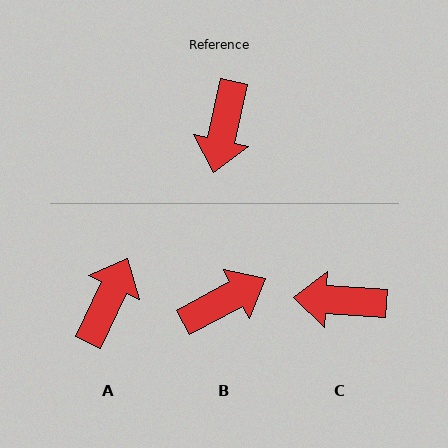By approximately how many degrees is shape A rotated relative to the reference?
Approximately 167 degrees counter-clockwise.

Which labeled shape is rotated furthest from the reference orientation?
A, about 167 degrees away.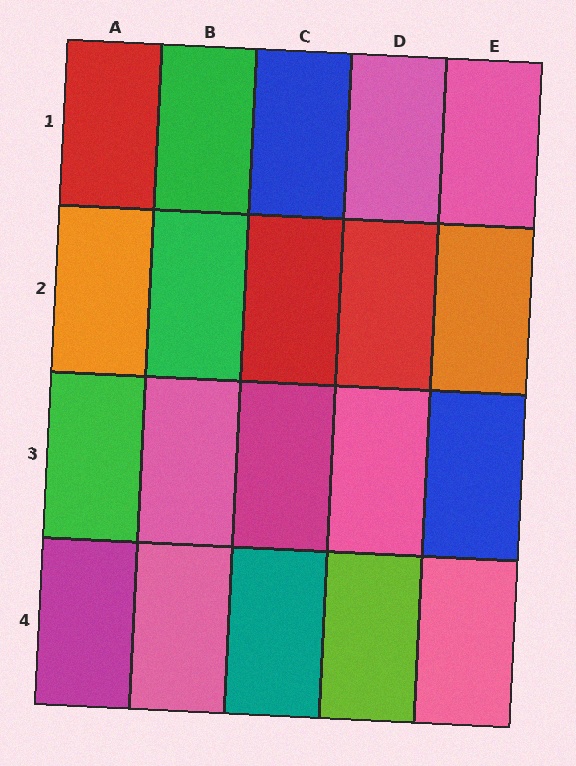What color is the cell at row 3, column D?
Pink.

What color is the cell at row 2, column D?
Red.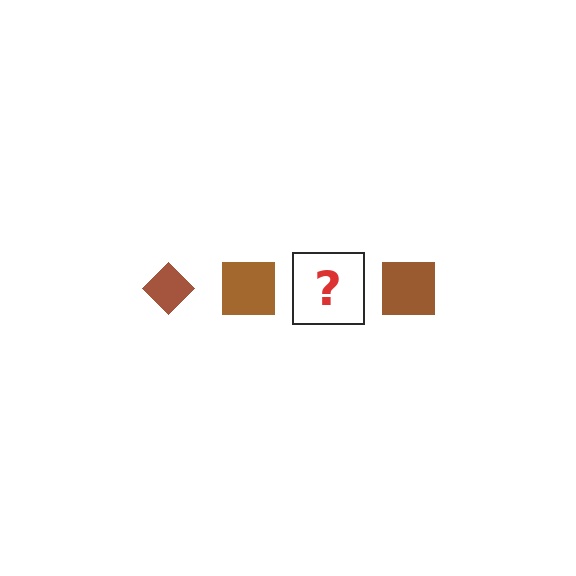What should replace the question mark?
The question mark should be replaced with a brown diamond.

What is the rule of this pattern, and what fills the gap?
The rule is that the pattern cycles through diamond, square shapes in brown. The gap should be filled with a brown diamond.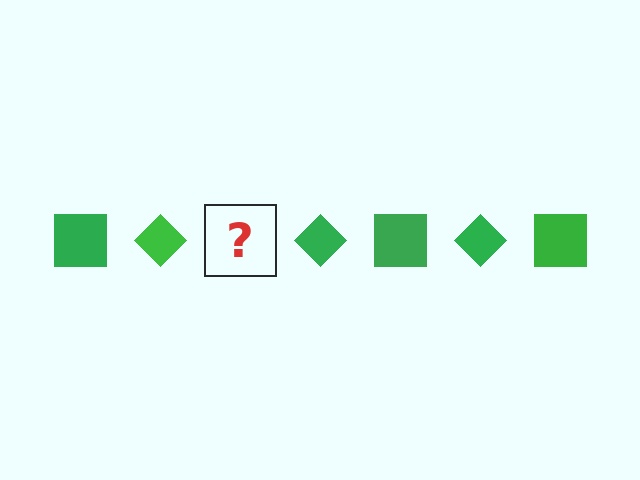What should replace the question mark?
The question mark should be replaced with a green square.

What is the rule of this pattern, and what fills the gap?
The rule is that the pattern cycles through square, diamond shapes in green. The gap should be filled with a green square.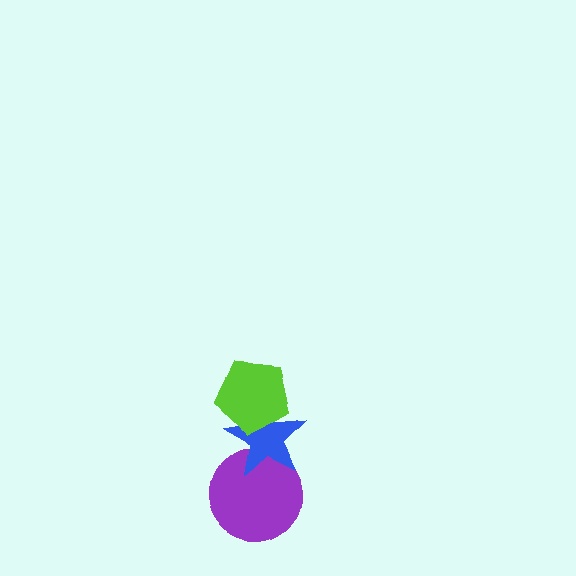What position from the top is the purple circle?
The purple circle is 3rd from the top.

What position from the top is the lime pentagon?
The lime pentagon is 1st from the top.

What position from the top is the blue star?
The blue star is 2nd from the top.